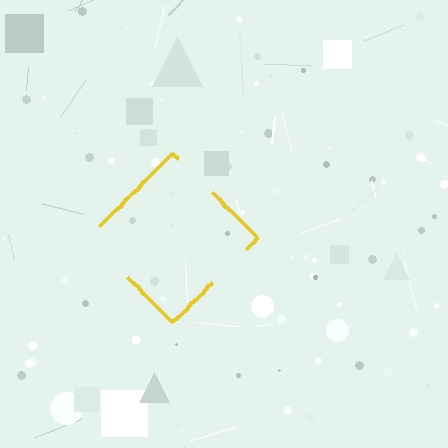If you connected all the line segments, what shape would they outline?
They would outline a diamond.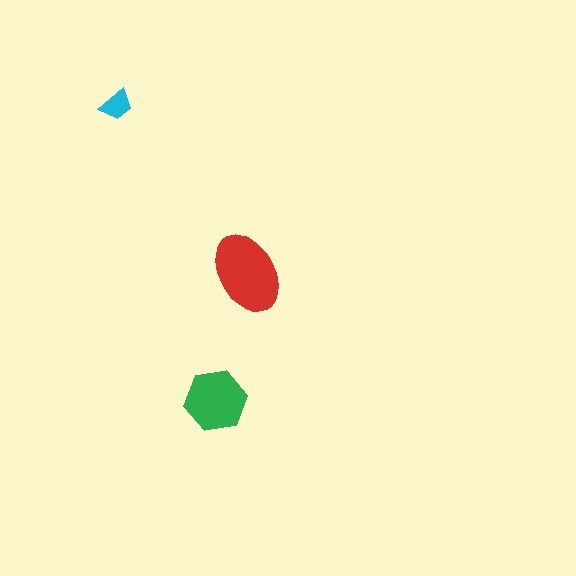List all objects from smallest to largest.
The cyan trapezoid, the green hexagon, the red ellipse.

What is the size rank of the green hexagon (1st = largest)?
2nd.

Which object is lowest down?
The green hexagon is bottommost.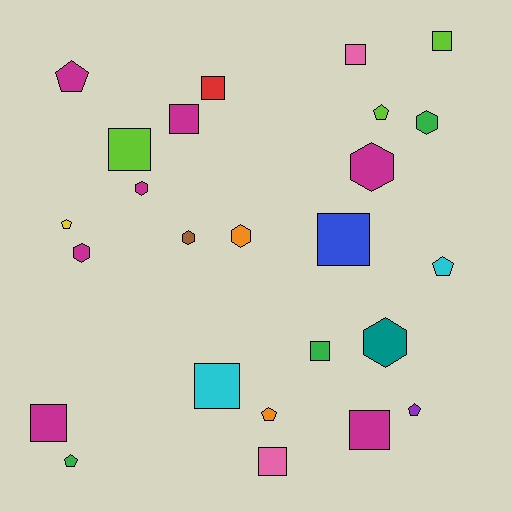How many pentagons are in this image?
There are 7 pentagons.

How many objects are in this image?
There are 25 objects.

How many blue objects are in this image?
There is 1 blue object.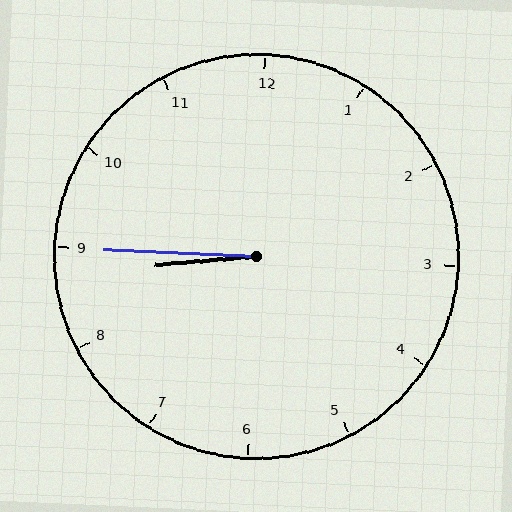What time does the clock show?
8:45.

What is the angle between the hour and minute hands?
Approximately 8 degrees.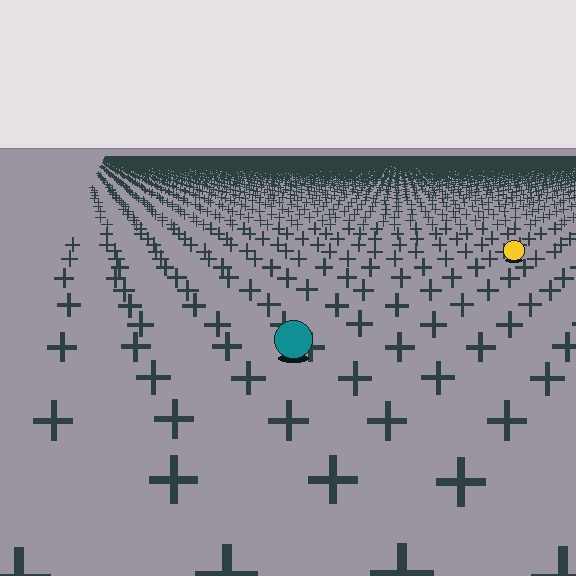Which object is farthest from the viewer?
The yellow circle is farthest from the viewer. It appears smaller and the ground texture around it is denser.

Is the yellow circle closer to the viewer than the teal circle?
No. The teal circle is closer — you can tell from the texture gradient: the ground texture is coarser near it.